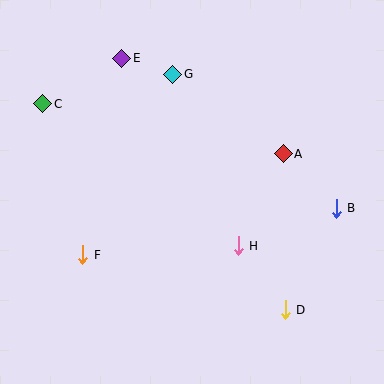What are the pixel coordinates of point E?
Point E is at (122, 58).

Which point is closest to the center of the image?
Point H at (238, 246) is closest to the center.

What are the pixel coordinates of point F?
Point F is at (83, 255).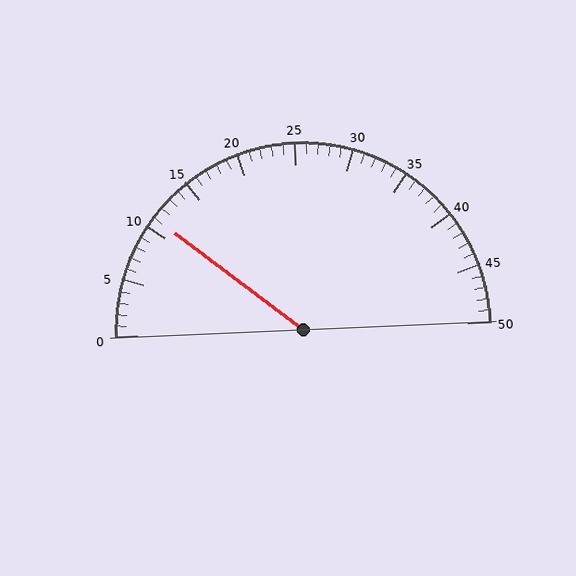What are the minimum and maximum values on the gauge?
The gauge ranges from 0 to 50.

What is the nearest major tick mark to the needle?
The nearest major tick mark is 10.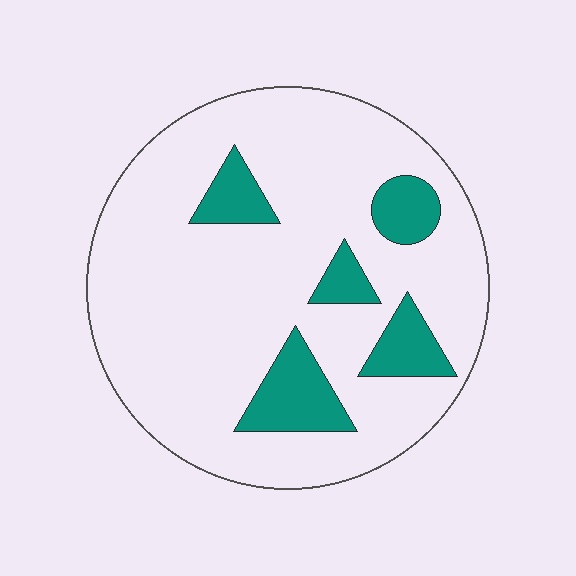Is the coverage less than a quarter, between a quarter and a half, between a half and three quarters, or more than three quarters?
Less than a quarter.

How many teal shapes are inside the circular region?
5.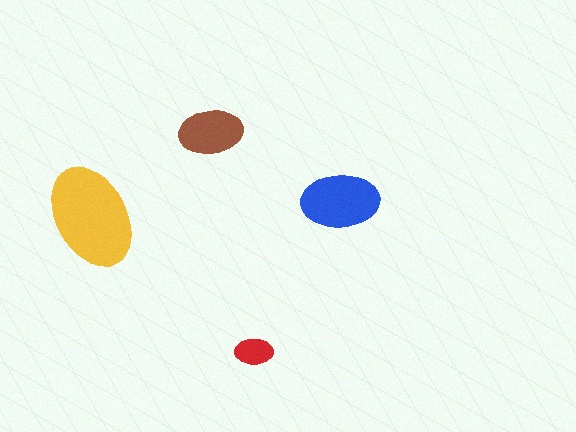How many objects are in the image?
There are 4 objects in the image.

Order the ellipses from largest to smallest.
the yellow one, the blue one, the brown one, the red one.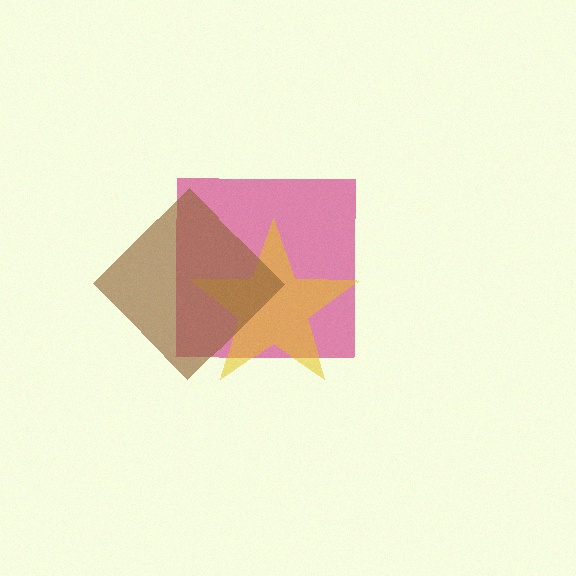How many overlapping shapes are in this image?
There are 3 overlapping shapes in the image.